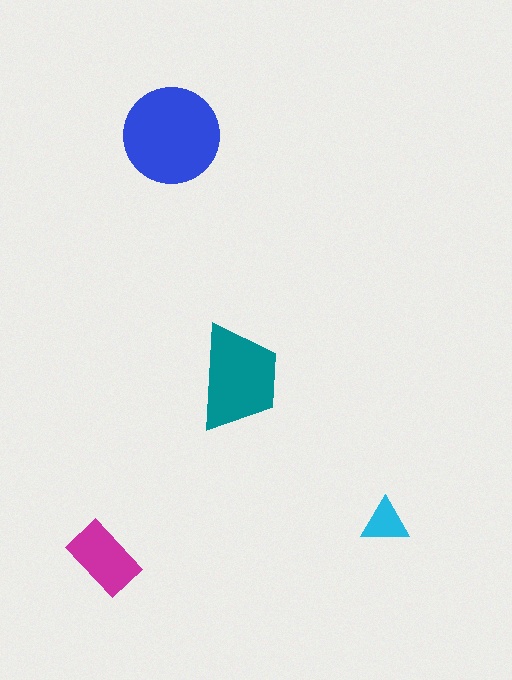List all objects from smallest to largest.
The cyan triangle, the magenta rectangle, the teal trapezoid, the blue circle.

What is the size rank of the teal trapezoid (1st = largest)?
2nd.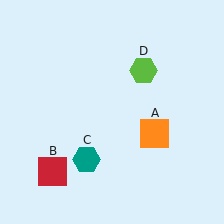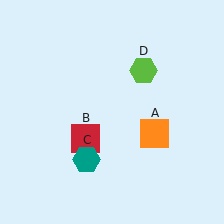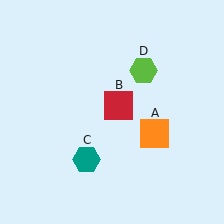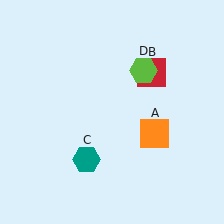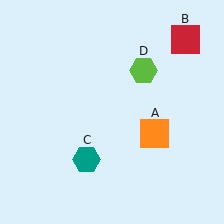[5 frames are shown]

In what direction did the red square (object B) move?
The red square (object B) moved up and to the right.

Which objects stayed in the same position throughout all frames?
Orange square (object A) and teal hexagon (object C) and lime hexagon (object D) remained stationary.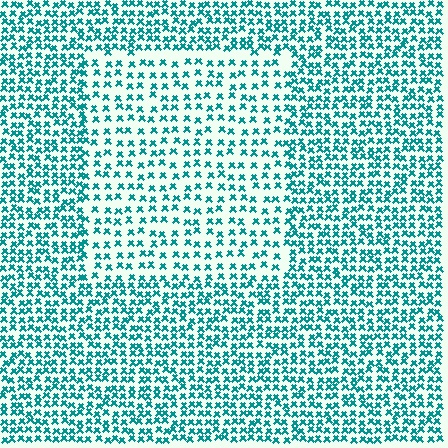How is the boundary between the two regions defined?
The boundary is defined by a change in element density (approximately 1.8x ratio). All elements are the same color, size, and shape.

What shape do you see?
I see a rectangle.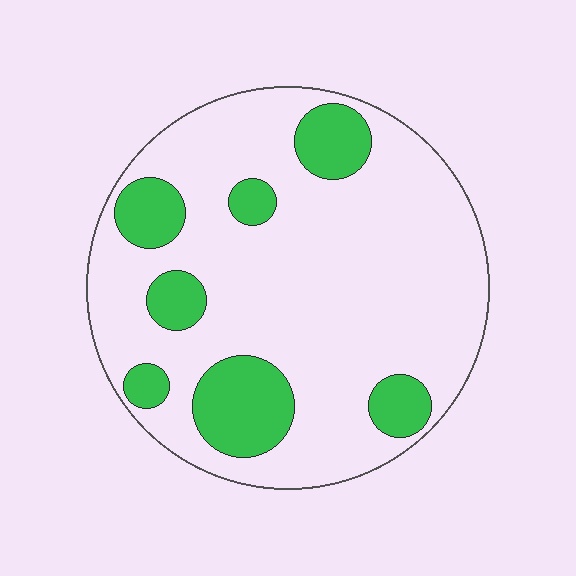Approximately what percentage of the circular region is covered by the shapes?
Approximately 20%.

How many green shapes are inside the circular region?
7.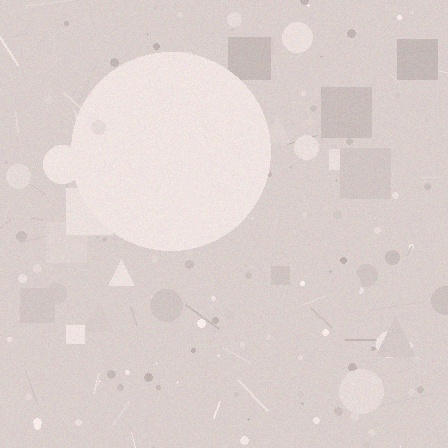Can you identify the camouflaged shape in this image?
The camouflaged shape is a circle.